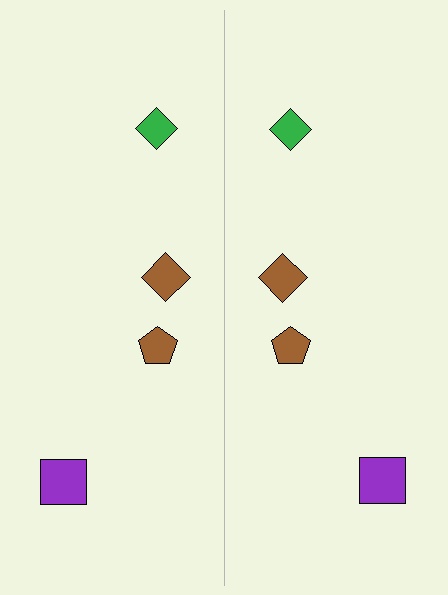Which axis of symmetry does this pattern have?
The pattern has a vertical axis of symmetry running through the center of the image.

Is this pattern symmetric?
Yes, this pattern has bilateral (reflection) symmetry.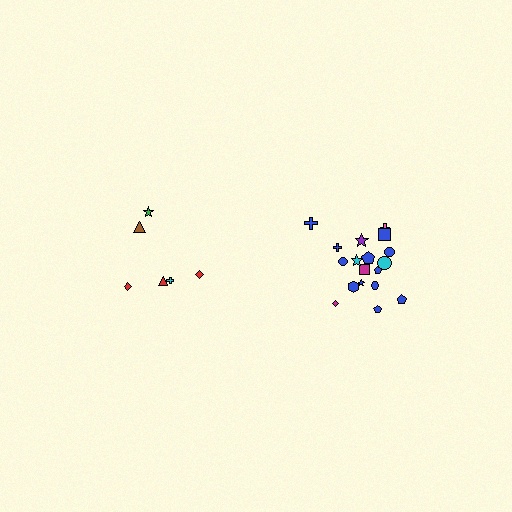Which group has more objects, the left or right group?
The right group.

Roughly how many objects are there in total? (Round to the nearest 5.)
Roughly 25 objects in total.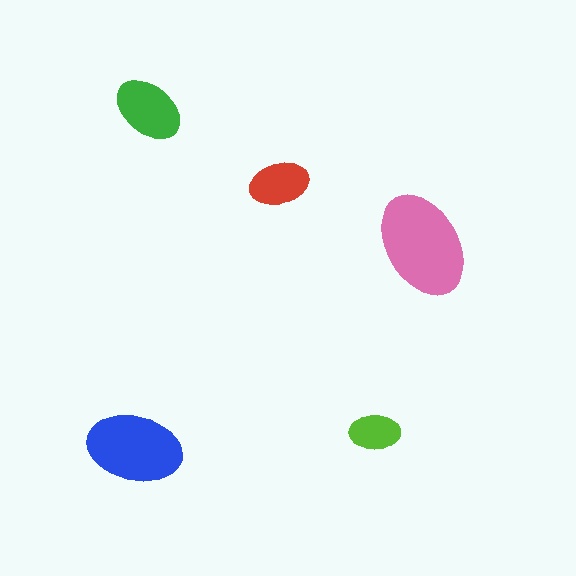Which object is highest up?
The green ellipse is topmost.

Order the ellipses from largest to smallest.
the pink one, the blue one, the green one, the red one, the lime one.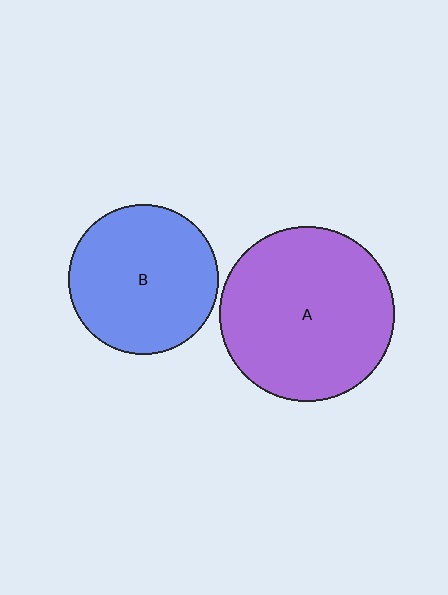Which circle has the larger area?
Circle A (purple).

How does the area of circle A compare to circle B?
Approximately 1.4 times.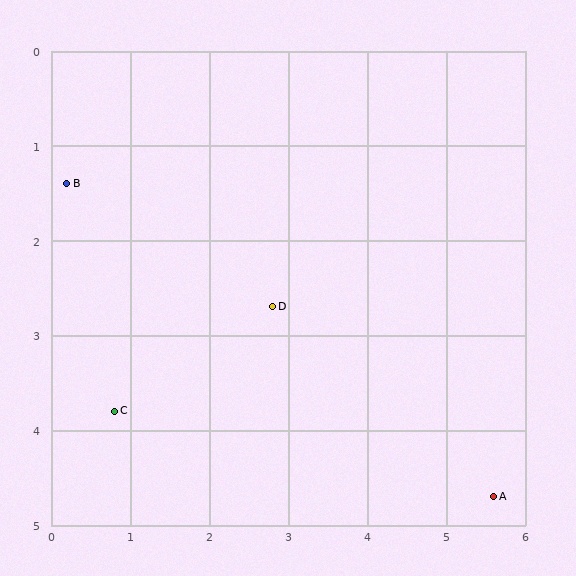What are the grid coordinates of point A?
Point A is at approximately (5.6, 4.7).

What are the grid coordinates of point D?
Point D is at approximately (2.8, 2.7).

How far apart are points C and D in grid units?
Points C and D are about 2.3 grid units apart.